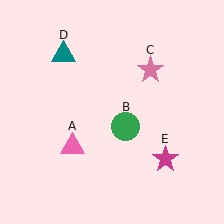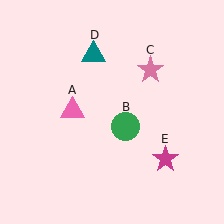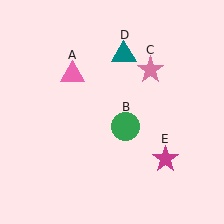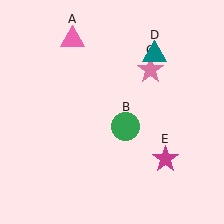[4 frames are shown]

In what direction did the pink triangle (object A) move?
The pink triangle (object A) moved up.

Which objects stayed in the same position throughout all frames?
Green circle (object B) and pink star (object C) and magenta star (object E) remained stationary.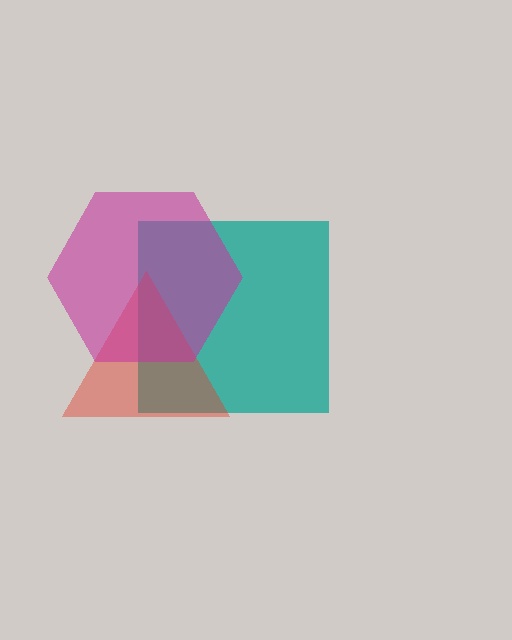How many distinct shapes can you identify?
There are 3 distinct shapes: a teal square, a red triangle, a magenta hexagon.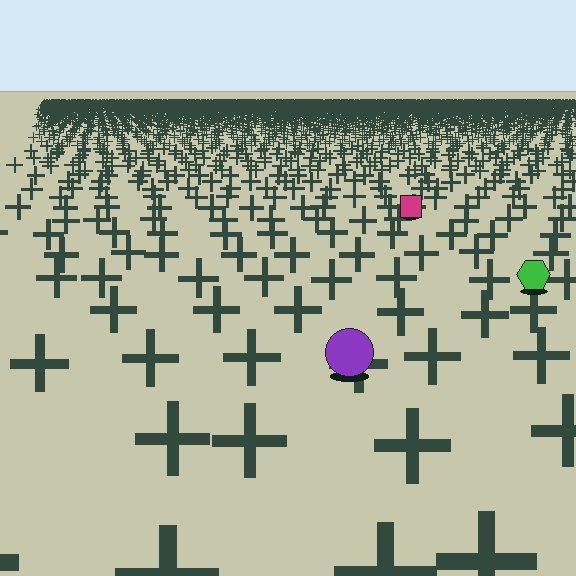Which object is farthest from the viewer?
The magenta square is farthest from the viewer. It appears smaller and the ground texture around it is denser.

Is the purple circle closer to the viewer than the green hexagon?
Yes. The purple circle is closer — you can tell from the texture gradient: the ground texture is coarser near it.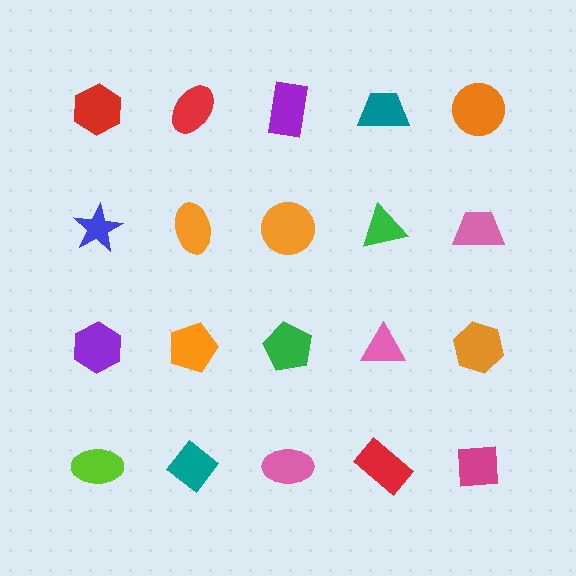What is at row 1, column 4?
A teal trapezoid.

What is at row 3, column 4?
A pink triangle.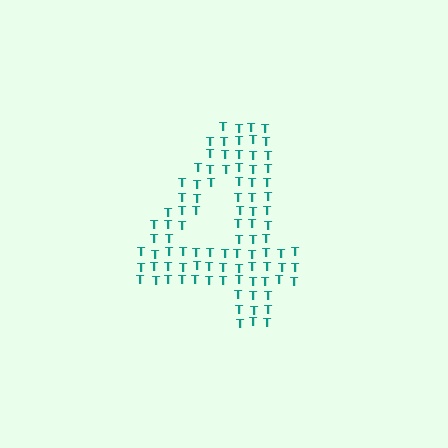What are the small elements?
The small elements are letter T's.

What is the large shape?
The large shape is the digit 4.